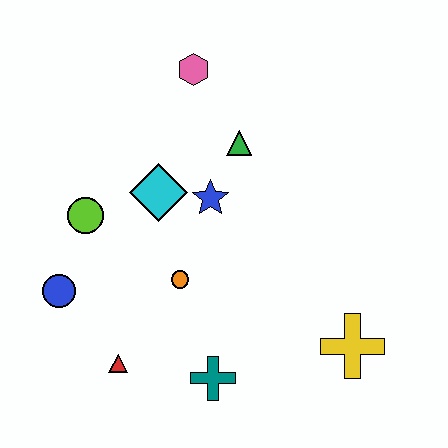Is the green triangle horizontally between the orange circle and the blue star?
No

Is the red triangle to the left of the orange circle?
Yes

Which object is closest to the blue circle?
The lime circle is closest to the blue circle.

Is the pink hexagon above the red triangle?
Yes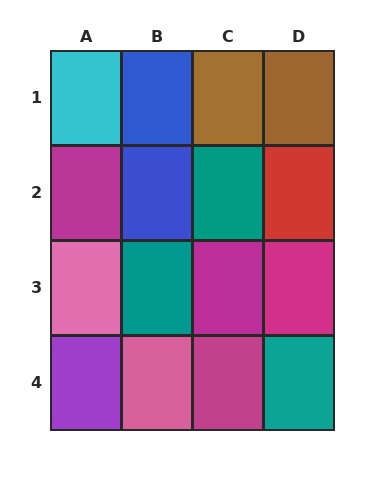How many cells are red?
1 cell is red.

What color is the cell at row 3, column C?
Magenta.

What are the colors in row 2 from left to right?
Magenta, blue, teal, red.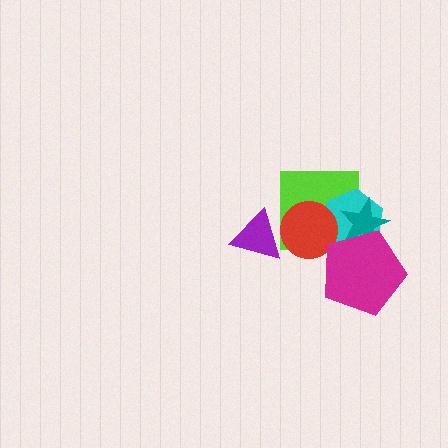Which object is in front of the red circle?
The purple triangle is in front of the red circle.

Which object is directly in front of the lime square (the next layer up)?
The cyan hexagon is directly in front of the lime square.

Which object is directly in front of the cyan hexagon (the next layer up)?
The teal star is directly in front of the cyan hexagon.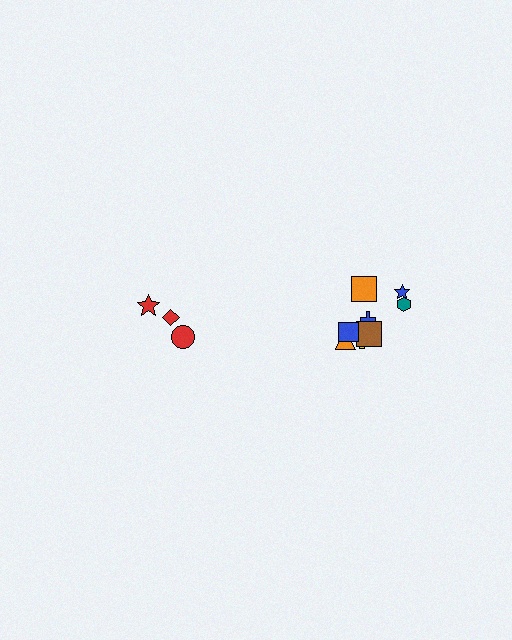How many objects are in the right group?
There are 8 objects.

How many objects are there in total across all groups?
There are 11 objects.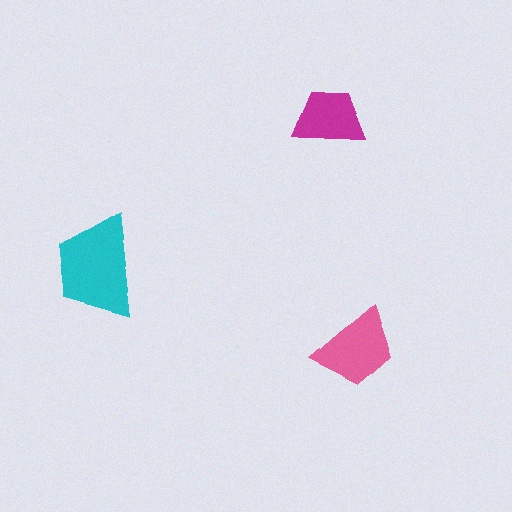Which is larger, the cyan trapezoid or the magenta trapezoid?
The cyan one.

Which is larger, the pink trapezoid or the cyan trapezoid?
The cyan one.